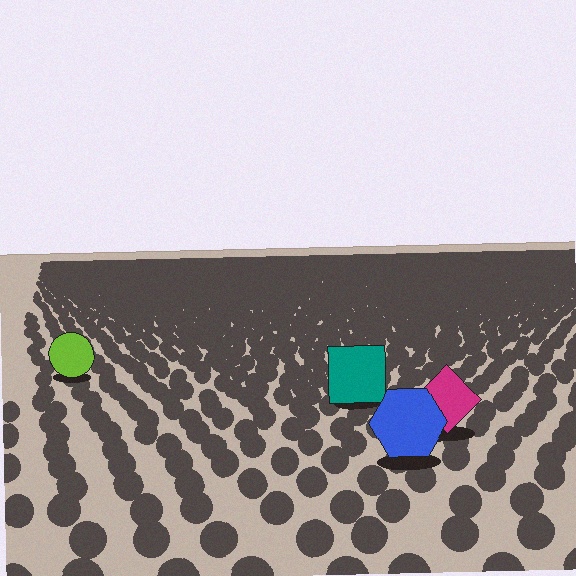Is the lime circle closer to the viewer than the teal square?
No. The teal square is closer — you can tell from the texture gradient: the ground texture is coarser near it.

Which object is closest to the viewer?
The blue hexagon is closest. The texture marks near it are larger and more spread out.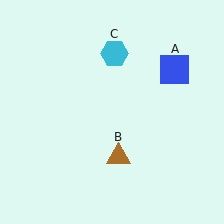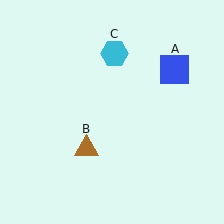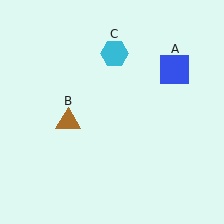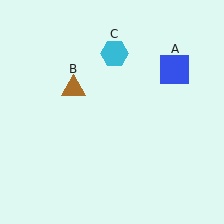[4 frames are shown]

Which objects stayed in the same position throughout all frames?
Blue square (object A) and cyan hexagon (object C) remained stationary.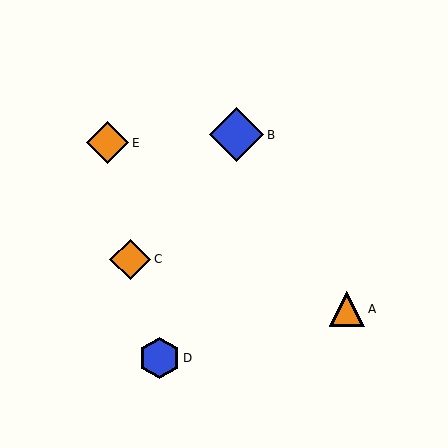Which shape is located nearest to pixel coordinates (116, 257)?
The orange diamond (labeled C) at (130, 259) is nearest to that location.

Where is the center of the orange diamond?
The center of the orange diamond is at (107, 143).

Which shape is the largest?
The blue diamond (labeled B) is the largest.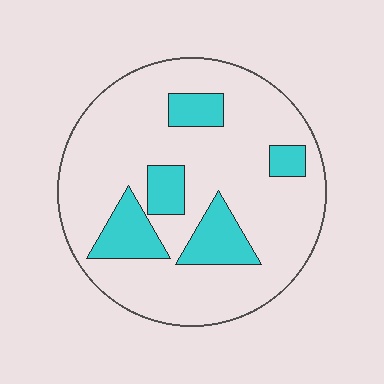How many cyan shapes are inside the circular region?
5.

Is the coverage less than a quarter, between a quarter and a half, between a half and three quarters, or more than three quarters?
Less than a quarter.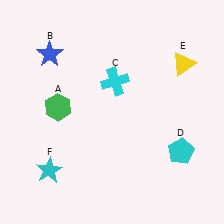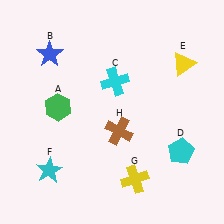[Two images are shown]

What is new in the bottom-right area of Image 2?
A yellow cross (G) was added in the bottom-right area of Image 2.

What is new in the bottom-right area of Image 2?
A brown cross (H) was added in the bottom-right area of Image 2.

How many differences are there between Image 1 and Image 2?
There are 2 differences between the two images.